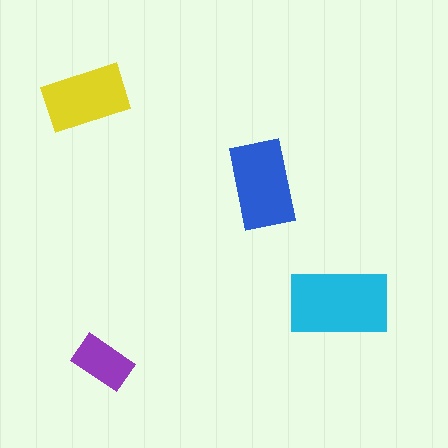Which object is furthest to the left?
The yellow rectangle is leftmost.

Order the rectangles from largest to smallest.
the cyan one, the blue one, the yellow one, the purple one.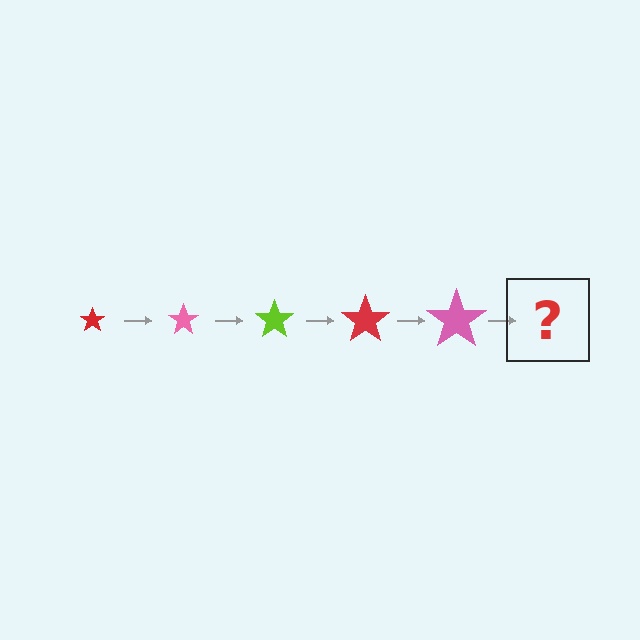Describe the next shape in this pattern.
It should be a lime star, larger than the previous one.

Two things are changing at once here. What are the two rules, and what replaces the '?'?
The two rules are that the star grows larger each step and the color cycles through red, pink, and lime. The '?' should be a lime star, larger than the previous one.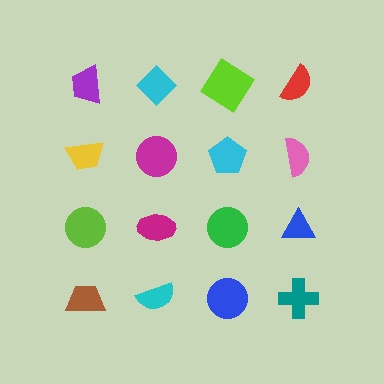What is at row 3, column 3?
A green circle.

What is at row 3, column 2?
A magenta ellipse.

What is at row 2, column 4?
A pink semicircle.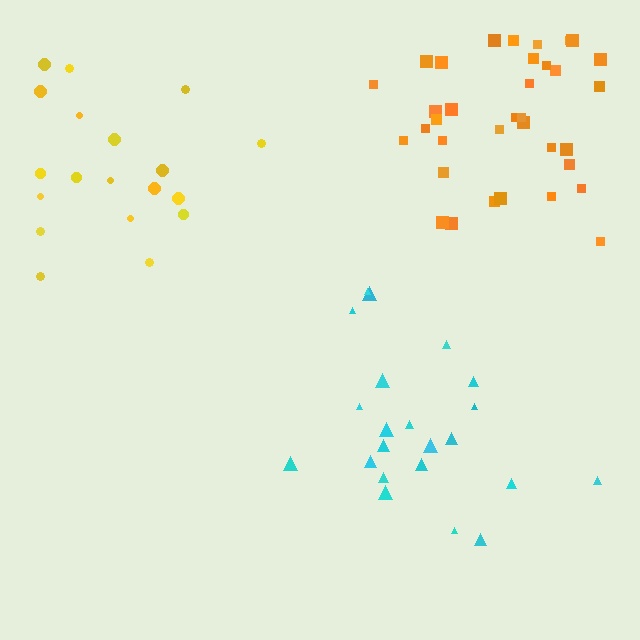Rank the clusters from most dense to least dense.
orange, cyan, yellow.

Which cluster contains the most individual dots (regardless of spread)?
Orange (35).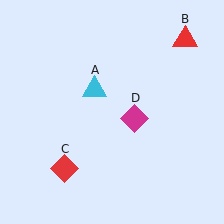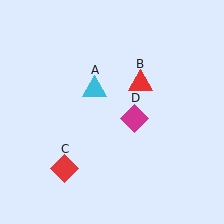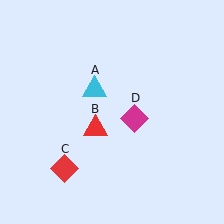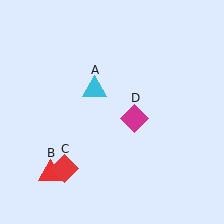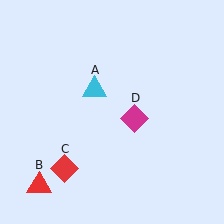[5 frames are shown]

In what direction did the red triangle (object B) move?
The red triangle (object B) moved down and to the left.